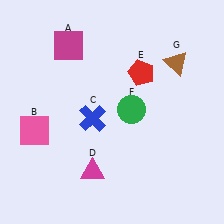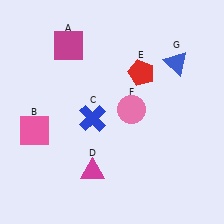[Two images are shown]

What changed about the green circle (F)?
In Image 1, F is green. In Image 2, it changed to pink.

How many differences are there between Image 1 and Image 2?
There are 2 differences between the two images.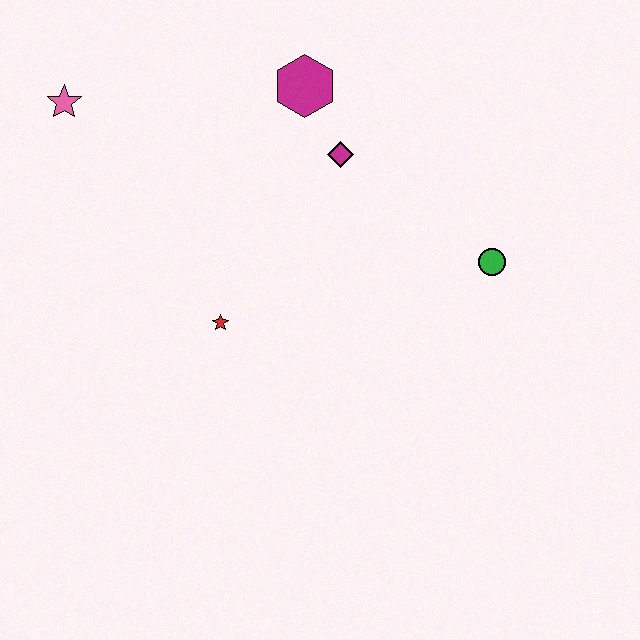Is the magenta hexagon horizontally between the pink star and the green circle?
Yes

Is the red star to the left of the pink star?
No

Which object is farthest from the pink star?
The green circle is farthest from the pink star.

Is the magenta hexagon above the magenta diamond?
Yes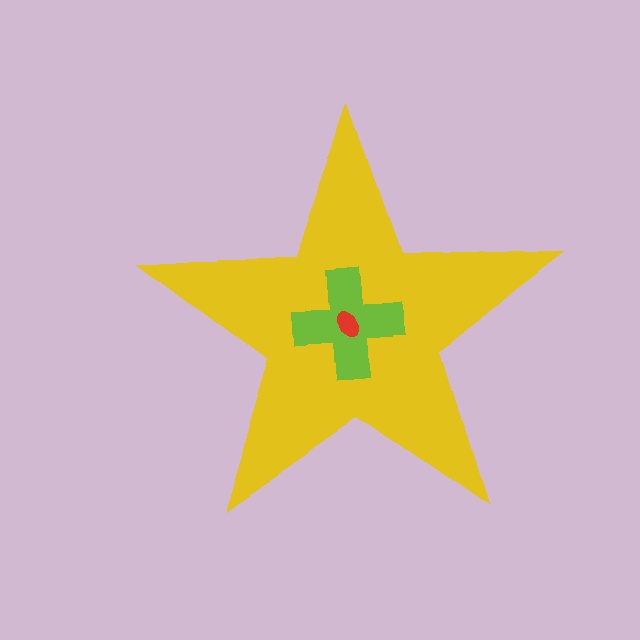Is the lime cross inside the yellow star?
Yes.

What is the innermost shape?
The red ellipse.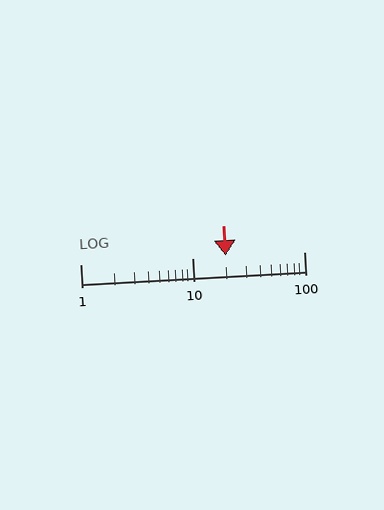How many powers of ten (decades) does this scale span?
The scale spans 2 decades, from 1 to 100.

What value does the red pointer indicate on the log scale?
The pointer indicates approximately 20.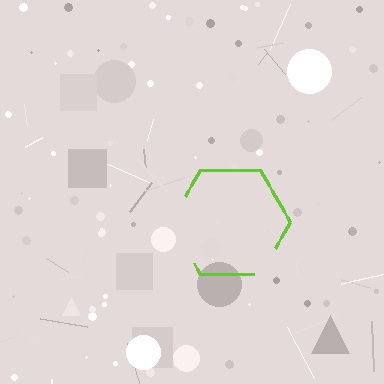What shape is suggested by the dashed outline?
The dashed outline suggests a hexagon.